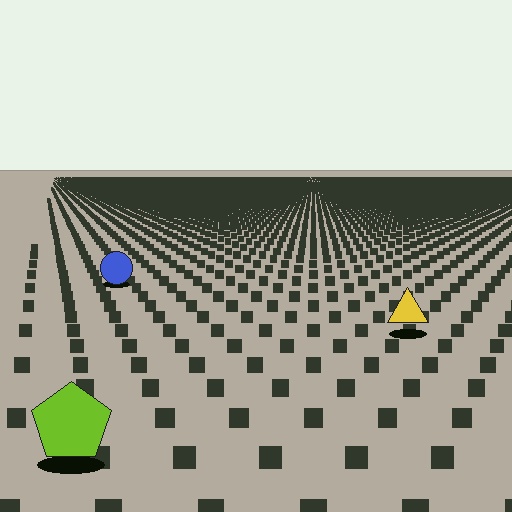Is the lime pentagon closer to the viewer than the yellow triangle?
Yes. The lime pentagon is closer — you can tell from the texture gradient: the ground texture is coarser near it.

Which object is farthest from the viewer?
The blue circle is farthest from the viewer. It appears smaller and the ground texture around it is denser.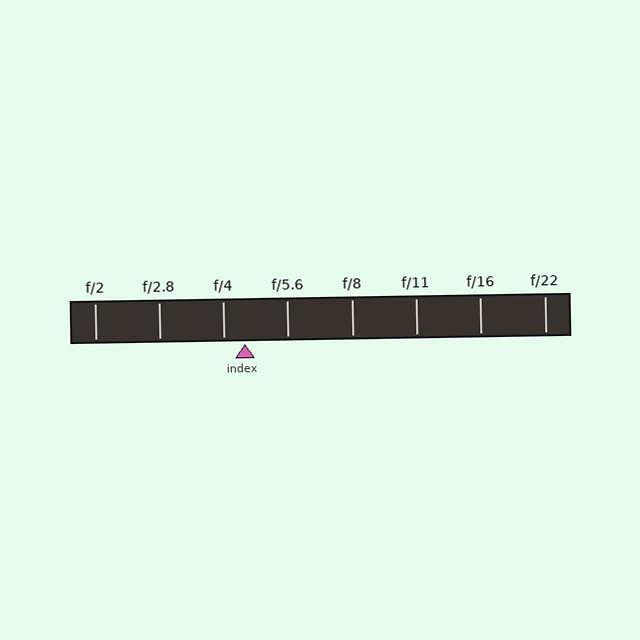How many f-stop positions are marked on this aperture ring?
There are 8 f-stop positions marked.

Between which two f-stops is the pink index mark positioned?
The index mark is between f/4 and f/5.6.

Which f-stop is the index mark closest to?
The index mark is closest to f/4.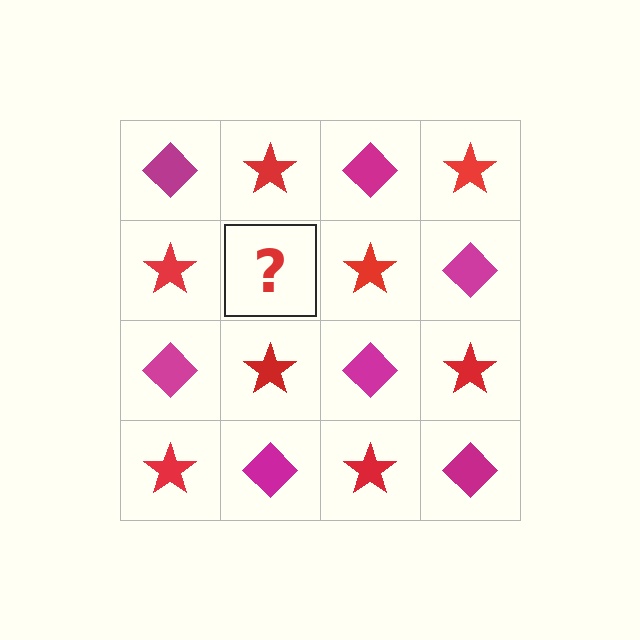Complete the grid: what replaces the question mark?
The question mark should be replaced with a magenta diamond.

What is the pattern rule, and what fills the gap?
The rule is that it alternates magenta diamond and red star in a checkerboard pattern. The gap should be filled with a magenta diamond.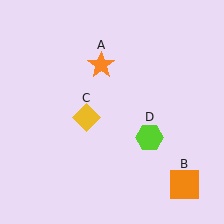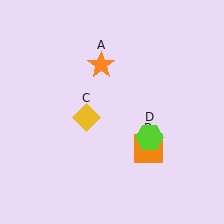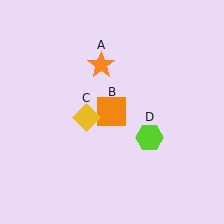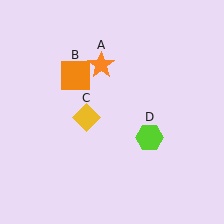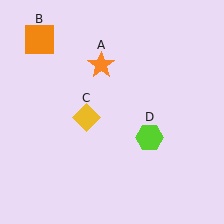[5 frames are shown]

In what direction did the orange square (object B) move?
The orange square (object B) moved up and to the left.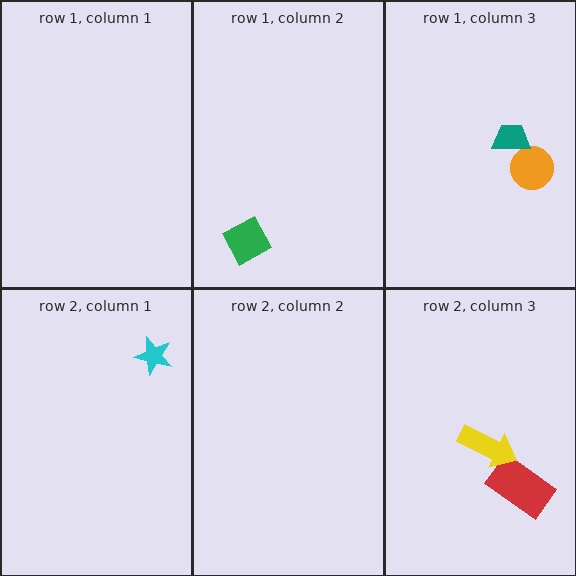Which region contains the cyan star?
The row 2, column 1 region.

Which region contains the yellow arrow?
The row 2, column 3 region.